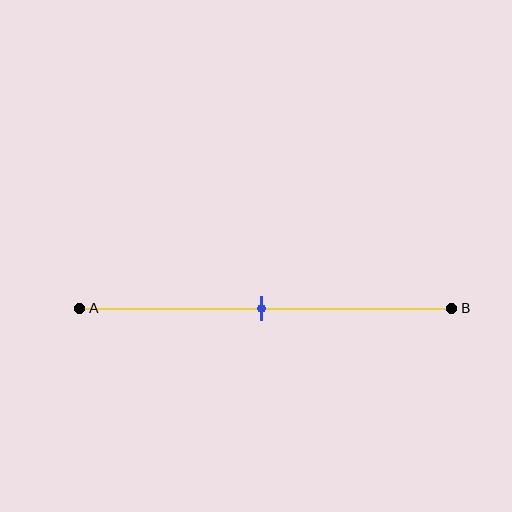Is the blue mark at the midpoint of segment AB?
Yes, the mark is approximately at the midpoint.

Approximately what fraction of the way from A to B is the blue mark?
The blue mark is approximately 50% of the way from A to B.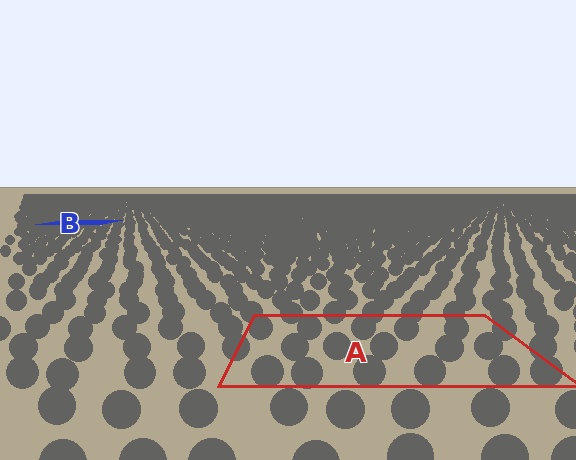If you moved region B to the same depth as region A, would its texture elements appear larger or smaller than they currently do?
They would appear larger. At a closer depth, the same texture elements are projected at a bigger on-screen size.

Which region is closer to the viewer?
Region A is closer. The texture elements there are larger and more spread out.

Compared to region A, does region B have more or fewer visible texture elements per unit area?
Region B has more texture elements per unit area — they are packed more densely because it is farther away.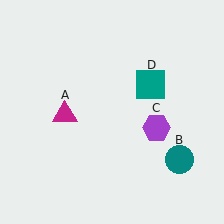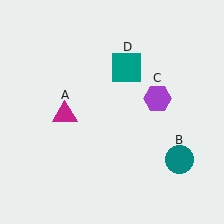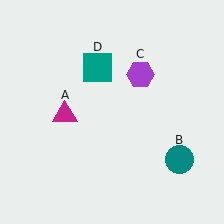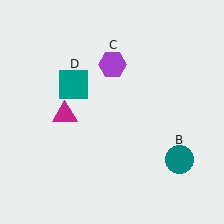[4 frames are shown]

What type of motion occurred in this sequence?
The purple hexagon (object C), teal square (object D) rotated counterclockwise around the center of the scene.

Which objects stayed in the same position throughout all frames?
Magenta triangle (object A) and teal circle (object B) remained stationary.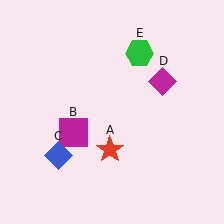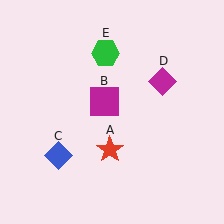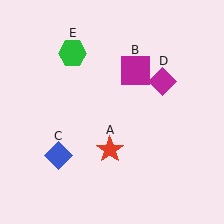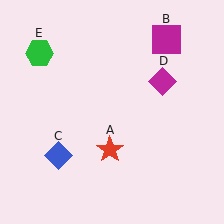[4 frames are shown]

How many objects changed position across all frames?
2 objects changed position: magenta square (object B), green hexagon (object E).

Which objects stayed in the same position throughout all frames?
Red star (object A) and blue diamond (object C) and magenta diamond (object D) remained stationary.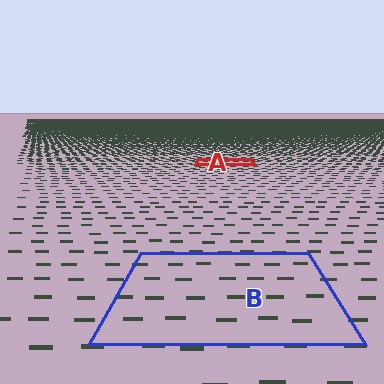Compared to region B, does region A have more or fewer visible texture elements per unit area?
Region A has more texture elements per unit area — they are packed more densely because it is farther away.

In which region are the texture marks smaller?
The texture marks are smaller in region A, because it is farther away.